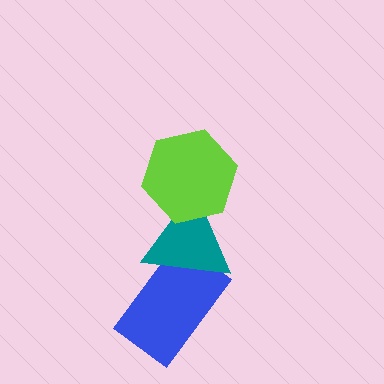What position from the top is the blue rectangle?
The blue rectangle is 3rd from the top.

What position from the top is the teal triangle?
The teal triangle is 2nd from the top.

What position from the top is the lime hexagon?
The lime hexagon is 1st from the top.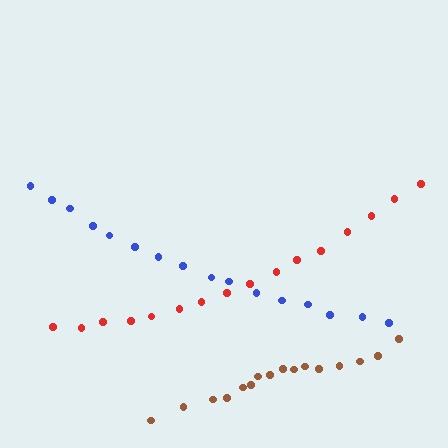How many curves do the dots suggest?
There are 3 distinct paths.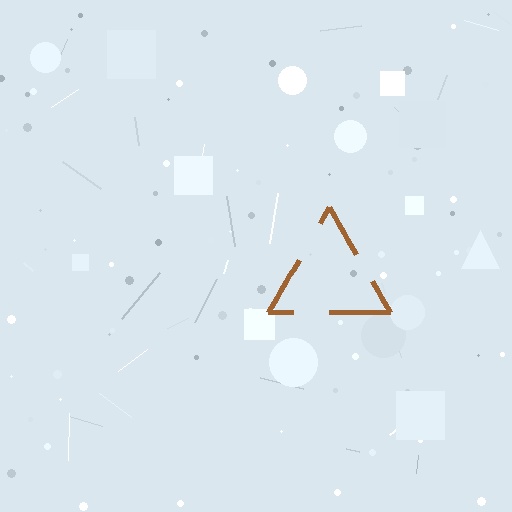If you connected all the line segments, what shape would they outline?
They would outline a triangle.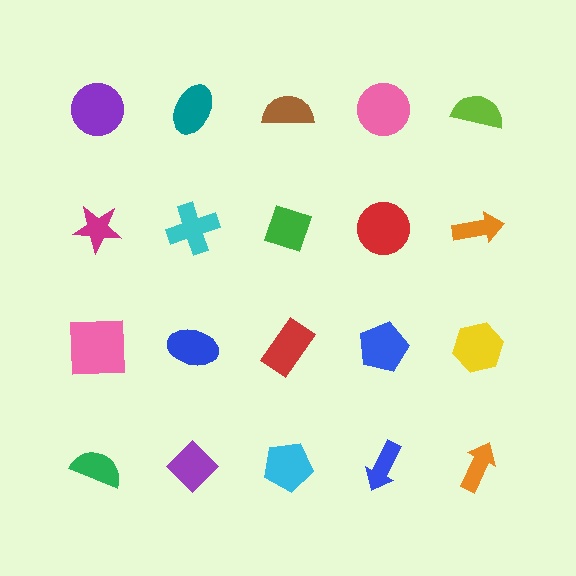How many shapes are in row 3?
5 shapes.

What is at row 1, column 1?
A purple circle.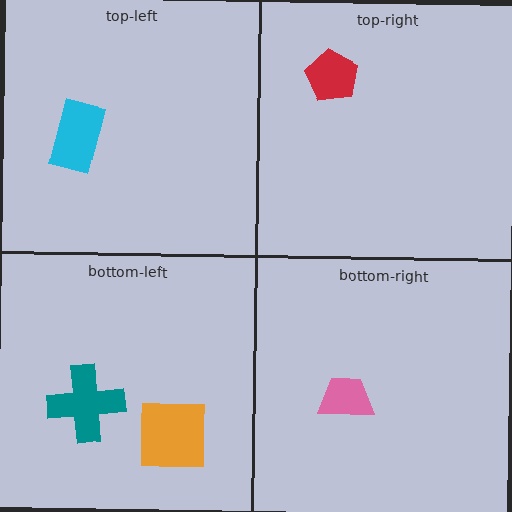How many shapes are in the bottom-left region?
2.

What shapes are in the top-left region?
The cyan rectangle.